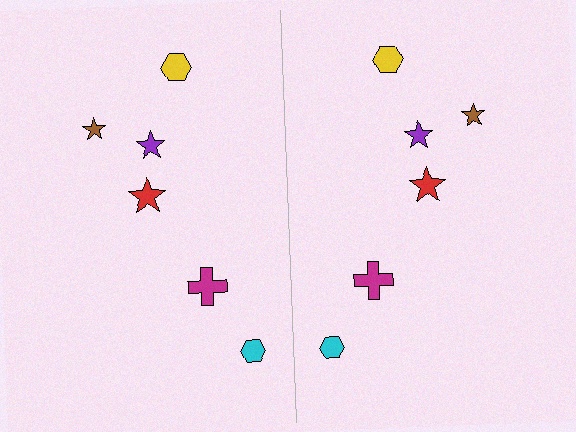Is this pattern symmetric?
Yes, this pattern has bilateral (reflection) symmetry.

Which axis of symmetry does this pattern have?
The pattern has a vertical axis of symmetry running through the center of the image.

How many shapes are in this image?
There are 12 shapes in this image.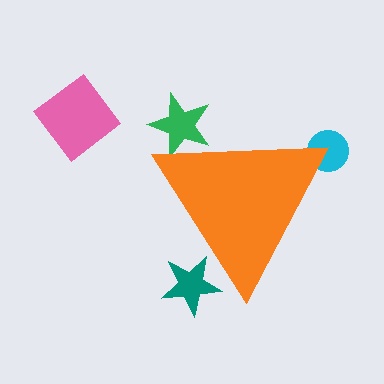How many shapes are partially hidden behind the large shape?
3 shapes are partially hidden.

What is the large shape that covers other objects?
An orange triangle.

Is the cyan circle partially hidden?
Yes, the cyan circle is partially hidden behind the orange triangle.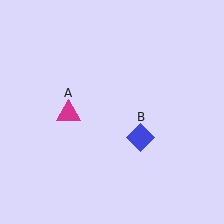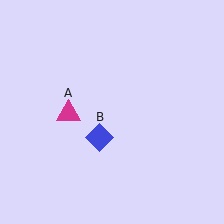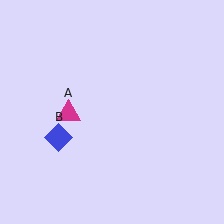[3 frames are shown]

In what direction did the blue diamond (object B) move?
The blue diamond (object B) moved left.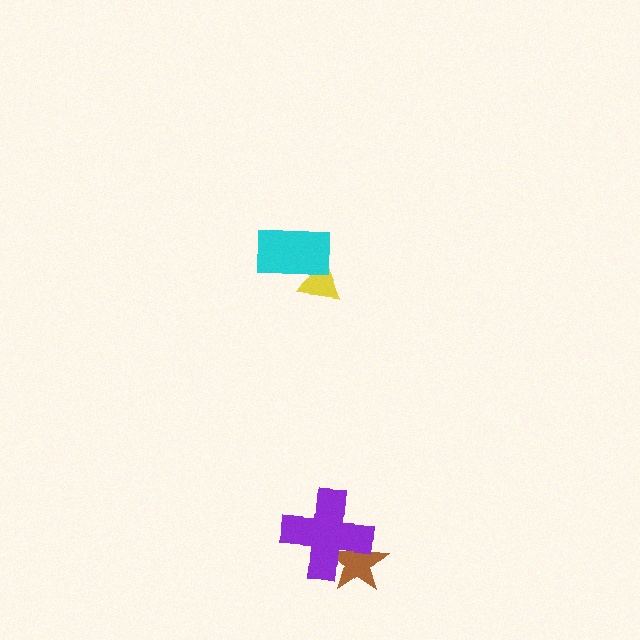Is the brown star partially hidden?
Yes, it is partially covered by another shape.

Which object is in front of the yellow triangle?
The cyan rectangle is in front of the yellow triangle.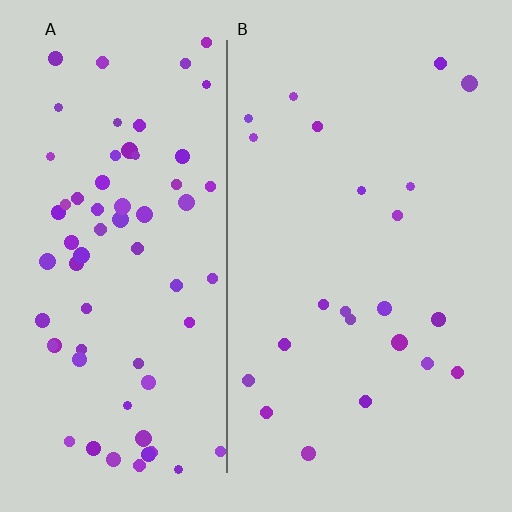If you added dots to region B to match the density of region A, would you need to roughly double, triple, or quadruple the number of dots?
Approximately triple.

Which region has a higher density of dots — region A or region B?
A (the left).